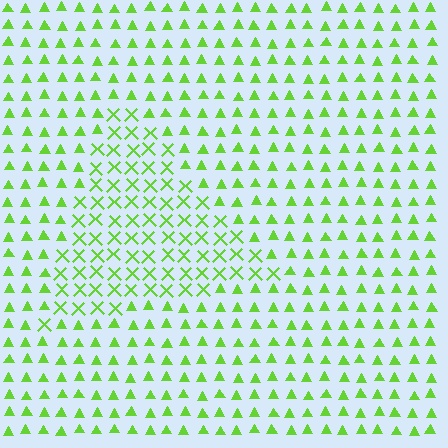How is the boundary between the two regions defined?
The boundary is defined by a change in element shape: X marks inside vs. triangles outside. All elements share the same color and spacing.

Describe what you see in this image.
The image is filled with small lime elements arranged in a uniform grid. A triangle-shaped region contains X marks, while the surrounding area contains triangles. The boundary is defined purely by the change in element shape.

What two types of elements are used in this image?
The image uses X marks inside the triangle region and triangles outside it.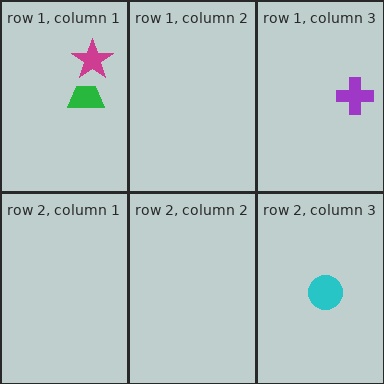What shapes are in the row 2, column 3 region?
The cyan circle.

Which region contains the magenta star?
The row 1, column 1 region.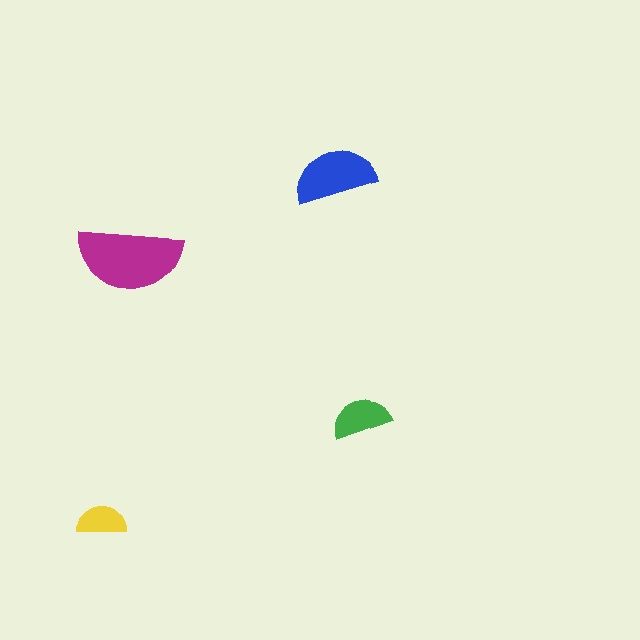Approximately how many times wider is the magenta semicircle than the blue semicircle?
About 1.5 times wider.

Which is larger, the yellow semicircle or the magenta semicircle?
The magenta one.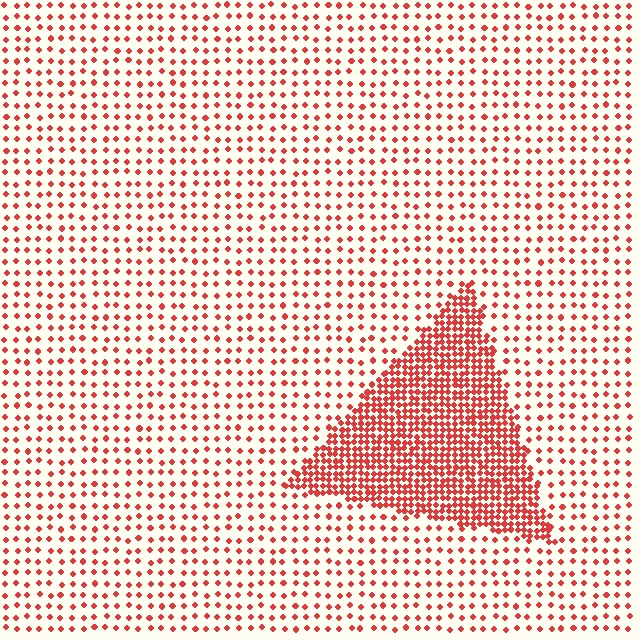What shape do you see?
I see a triangle.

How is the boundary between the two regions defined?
The boundary is defined by a change in element density (approximately 3.1x ratio). All elements are the same color, size, and shape.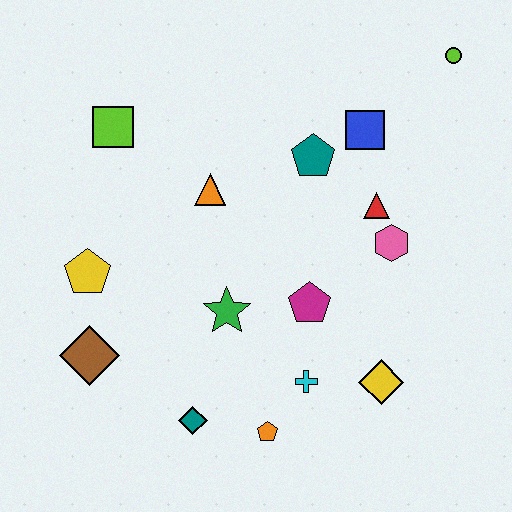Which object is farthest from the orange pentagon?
The lime circle is farthest from the orange pentagon.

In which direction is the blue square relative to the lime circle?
The blue square is to the left of the lime circle.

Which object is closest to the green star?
The magenta pentagon is closest to the green star.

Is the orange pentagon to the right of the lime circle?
No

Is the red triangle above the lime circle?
No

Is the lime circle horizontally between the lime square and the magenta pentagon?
No